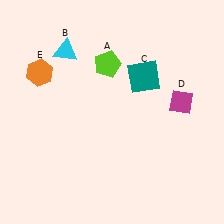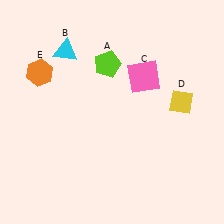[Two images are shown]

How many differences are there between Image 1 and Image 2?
There are 2 differences between the two images.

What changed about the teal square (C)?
In Image 1, C is teal. In Image 2, it changed to pink.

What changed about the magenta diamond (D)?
In Image 1, D is magenta. In Image 2, it changed to yellow.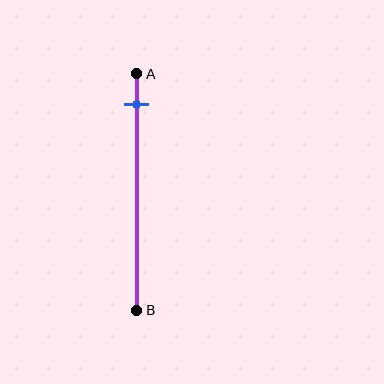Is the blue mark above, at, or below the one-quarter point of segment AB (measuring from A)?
The blue mark is above the one-quarter point of segment AB.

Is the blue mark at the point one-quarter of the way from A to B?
No, the mark is at about 15% from A, not at the 25% one-quarter point.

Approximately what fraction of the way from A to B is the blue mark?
The blue mark is approximately 15% of the way from A to B.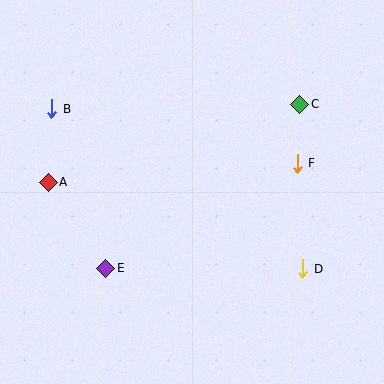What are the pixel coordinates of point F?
Point F is at (297, 163).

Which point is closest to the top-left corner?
Point B is closest to the top-left corner.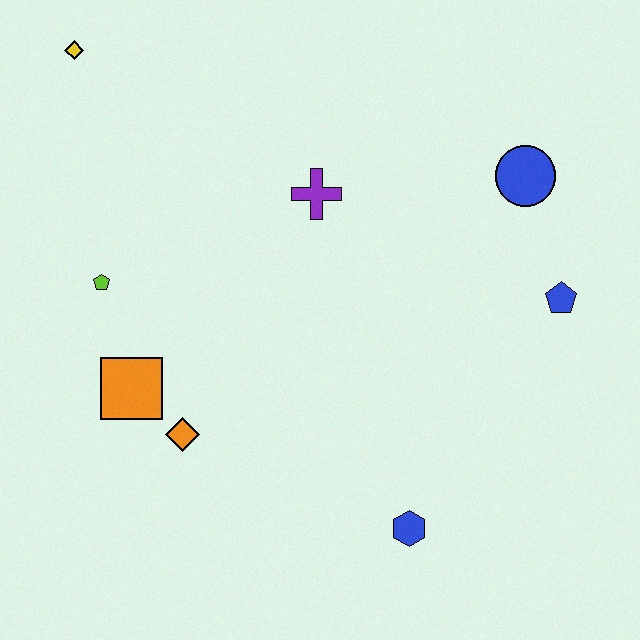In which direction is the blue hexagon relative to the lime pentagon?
The blue hexagon is to the right of the lime pentagon.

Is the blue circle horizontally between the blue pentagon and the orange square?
Yes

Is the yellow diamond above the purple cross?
Yes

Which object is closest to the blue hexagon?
The orange diamond is closest to the blue hexagon.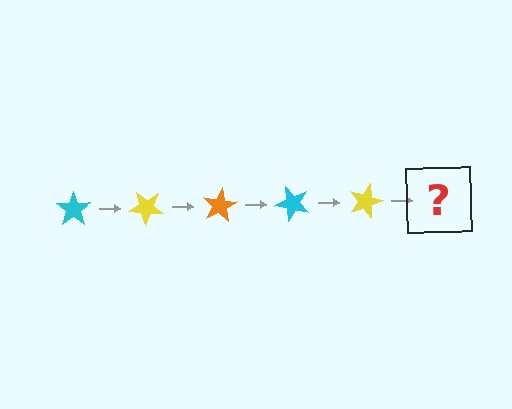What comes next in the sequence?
The next element should be an orange star, rotated 200 degrees from the start.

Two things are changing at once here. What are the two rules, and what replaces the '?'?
The two rules are that it rotates 40 degrees each step and the color cycles through cyan, yellow, and orange. The '?' should be an orange star, rotated 200 degrees from the start.